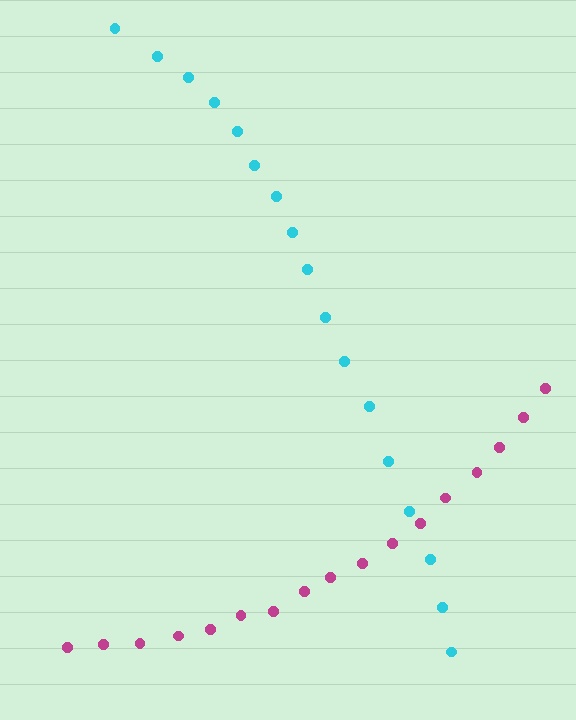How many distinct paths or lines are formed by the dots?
There are 2 distinct paths.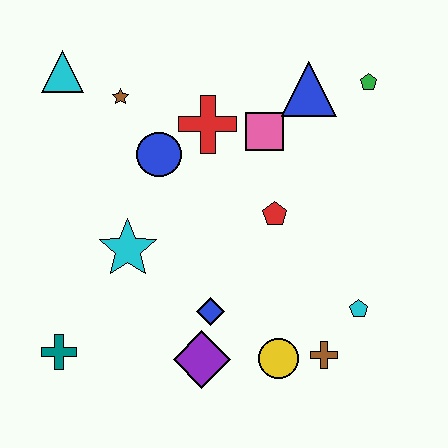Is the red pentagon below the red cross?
Yes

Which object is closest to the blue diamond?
The purple diamond is closest to the blue diamond.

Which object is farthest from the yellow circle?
The cyan triangle is farthest from the yellow circle.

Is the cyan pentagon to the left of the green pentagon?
Yes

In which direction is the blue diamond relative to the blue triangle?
The blue diamond is below the blue triangle.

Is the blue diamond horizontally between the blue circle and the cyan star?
No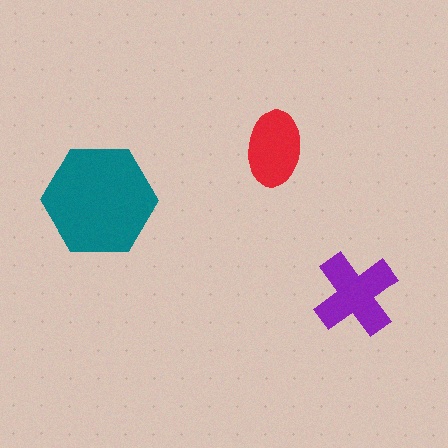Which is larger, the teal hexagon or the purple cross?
The teal hexagon.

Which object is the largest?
The teal hexagon.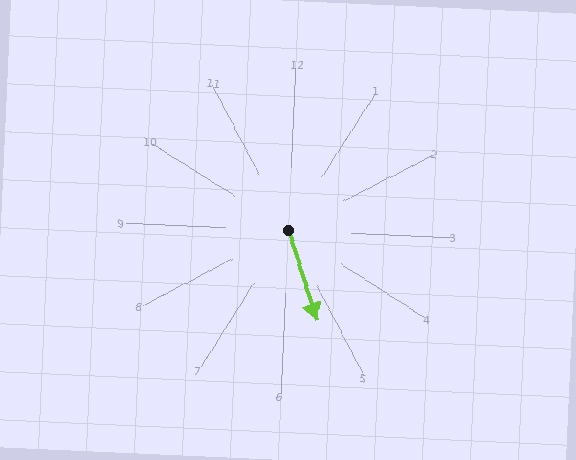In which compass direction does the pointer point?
South.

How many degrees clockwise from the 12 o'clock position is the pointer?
Approximately 160 degrees.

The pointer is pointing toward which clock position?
Roughly 5 o'clock.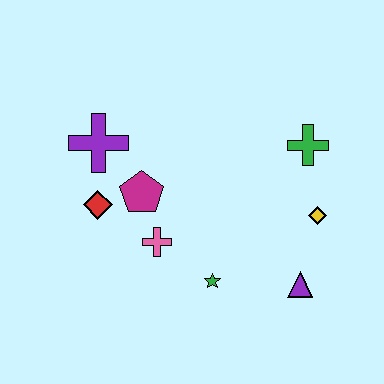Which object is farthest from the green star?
The purple cross is farthest from the green star.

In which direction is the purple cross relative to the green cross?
The purple cross is to the left of the green cross.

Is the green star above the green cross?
No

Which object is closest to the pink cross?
The magenta pentagon is closest to the pink cross.